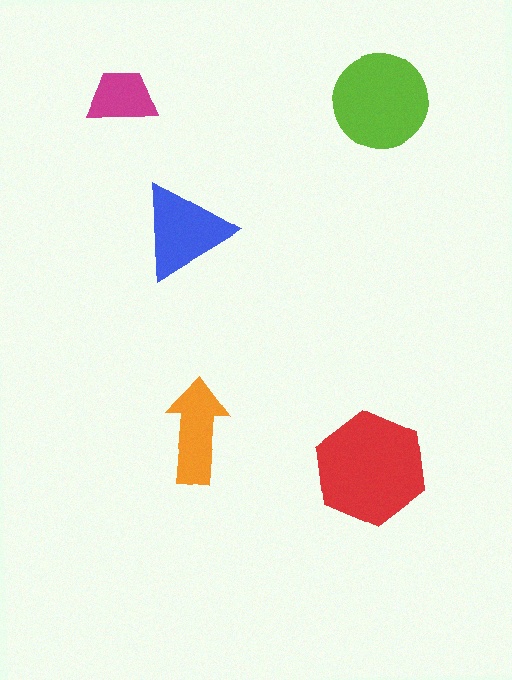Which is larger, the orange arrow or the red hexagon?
The red hexagon.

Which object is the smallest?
The magenta trapezoid.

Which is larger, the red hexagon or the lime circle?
The red hexagon.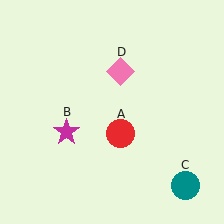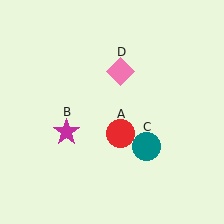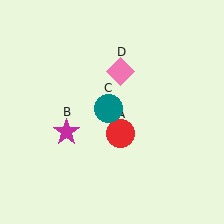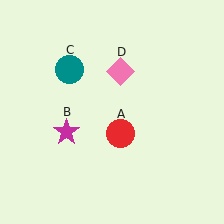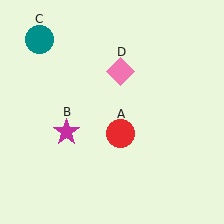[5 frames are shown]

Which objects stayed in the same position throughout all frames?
Red circle (object A) and magenta star (object B) and pink diamond (object D) remained stationary.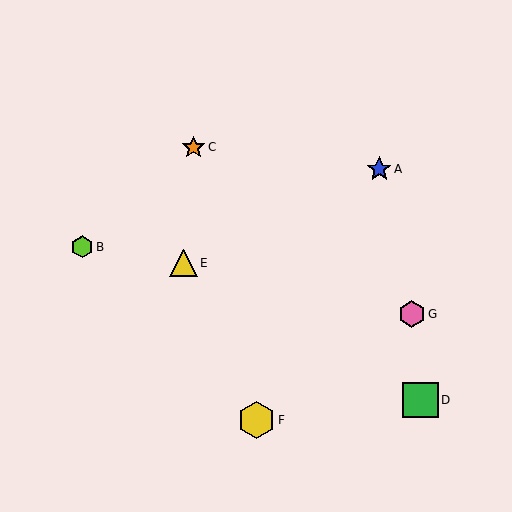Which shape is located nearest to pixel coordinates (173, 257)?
The yellow triangle (labeled E) at (184, 263) is nearest to that location.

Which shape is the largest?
The yellow hexagon (labeled F) is the largest.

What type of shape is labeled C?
Shape C is an orange star.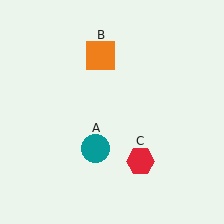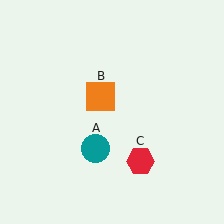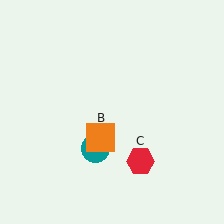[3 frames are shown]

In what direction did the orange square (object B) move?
The orange square (object B) moved down.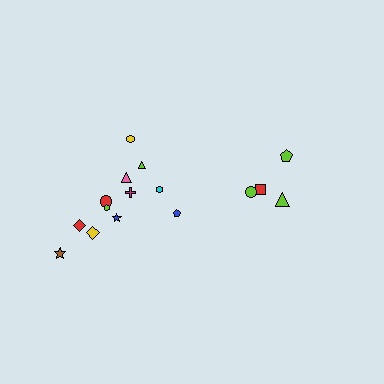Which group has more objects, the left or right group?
The left group.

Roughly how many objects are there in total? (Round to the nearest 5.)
Roughly 15 objects in total.